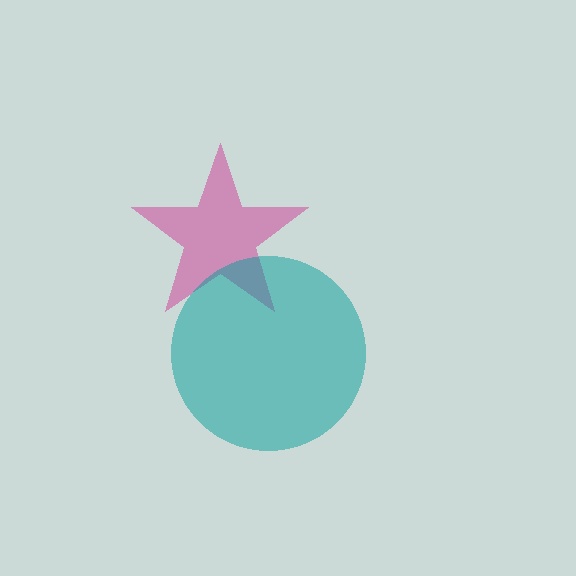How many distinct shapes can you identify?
There are 2 distinct shapes: a magenta star, a teal circle.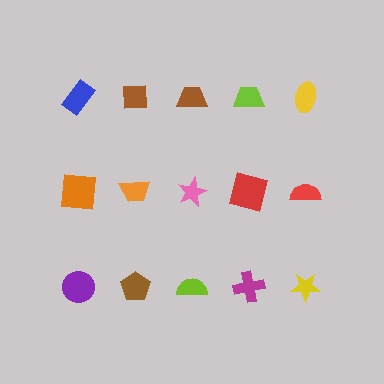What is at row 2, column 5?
A red semicircle.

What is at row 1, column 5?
A yellow ellipse.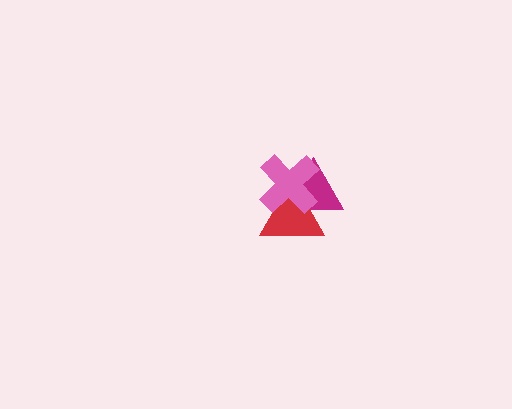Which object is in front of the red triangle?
The pink cross is in front of the red triangle.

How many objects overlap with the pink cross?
2 objects overlap with the pink cross.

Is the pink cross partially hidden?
No, no other shape covers it.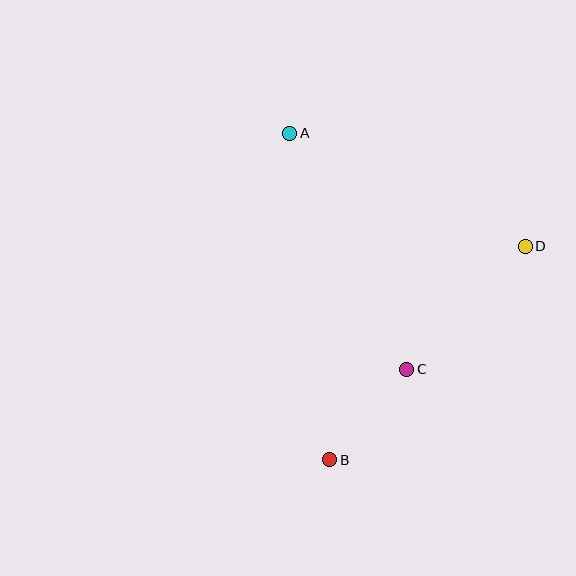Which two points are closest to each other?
Points B and C are closest to each other.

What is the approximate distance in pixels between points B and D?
The distance between B and D is approximately 289 pixels.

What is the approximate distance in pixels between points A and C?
The distance between A and C is approximately 263 pixels.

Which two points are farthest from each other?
Points A and B are farthest from each other.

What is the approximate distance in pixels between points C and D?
The distance between C and D is approximately 170 pixels.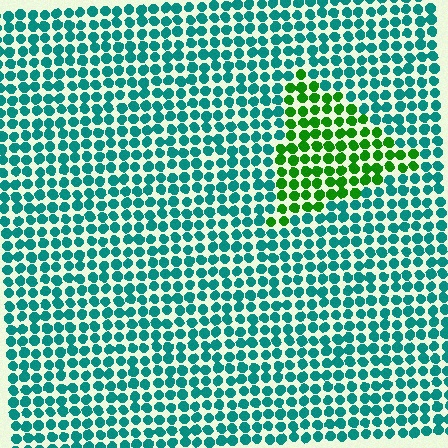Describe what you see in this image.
The image is filled with small teal elements in a uniform arrangement. A triangle-shaped region is visible where the elements are tinted to a slightly different hue, forming a subtle color boundary.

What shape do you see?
I see a triangle.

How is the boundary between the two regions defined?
The boundary is defined purely by a slight shift in hue (about 56 degrees). Spacing, size, and orientation are identical on both sides.